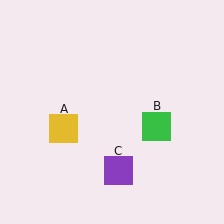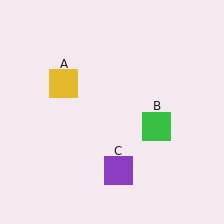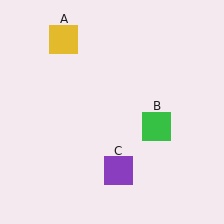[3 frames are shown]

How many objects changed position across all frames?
1 object changed position: yellow square (object A).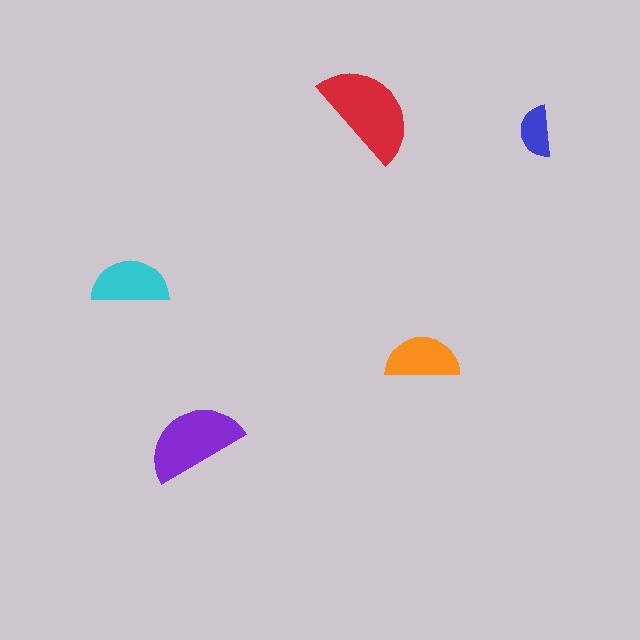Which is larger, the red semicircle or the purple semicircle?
The red one.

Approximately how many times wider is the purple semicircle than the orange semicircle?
About 1.5 times wider.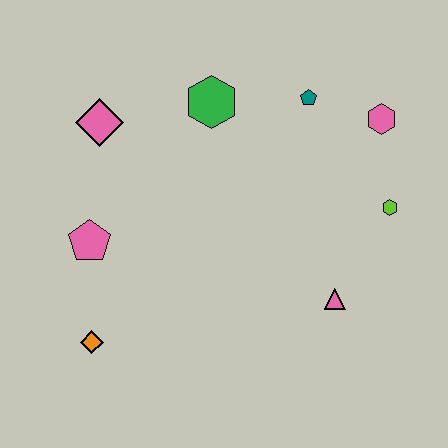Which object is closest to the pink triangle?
The lime hexagon is closest to the pink triangle.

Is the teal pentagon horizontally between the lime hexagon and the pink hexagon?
No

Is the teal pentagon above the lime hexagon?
Yes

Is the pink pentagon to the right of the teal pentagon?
No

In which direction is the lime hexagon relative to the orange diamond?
The lime hexagon is to the right of the orange diamond.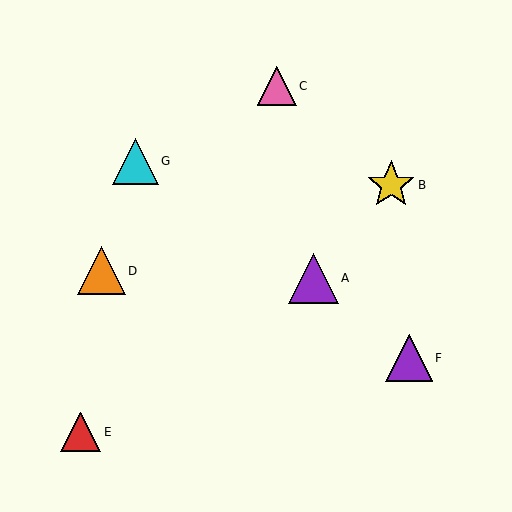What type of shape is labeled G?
Shape G is a cyan triangle.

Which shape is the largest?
The purple triangle (labeled A) is the largest.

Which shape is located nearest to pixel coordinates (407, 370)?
The purple triangle (labeled F) at (409, 358) is nearest to that location.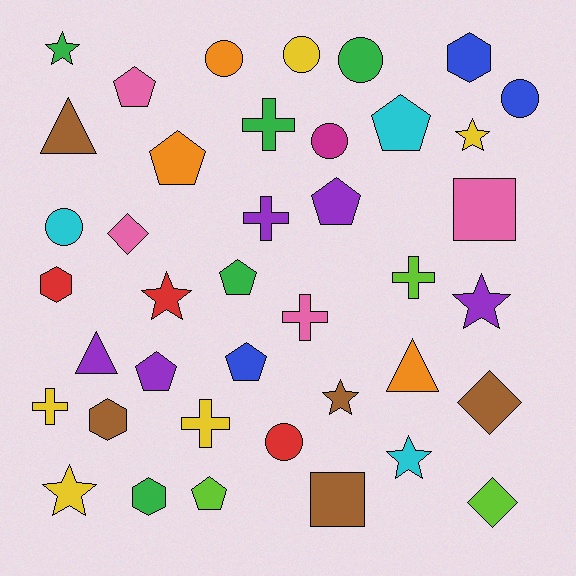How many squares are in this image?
There are 2 squares.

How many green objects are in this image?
There are 5 green objects.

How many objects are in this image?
There are 40 objects.